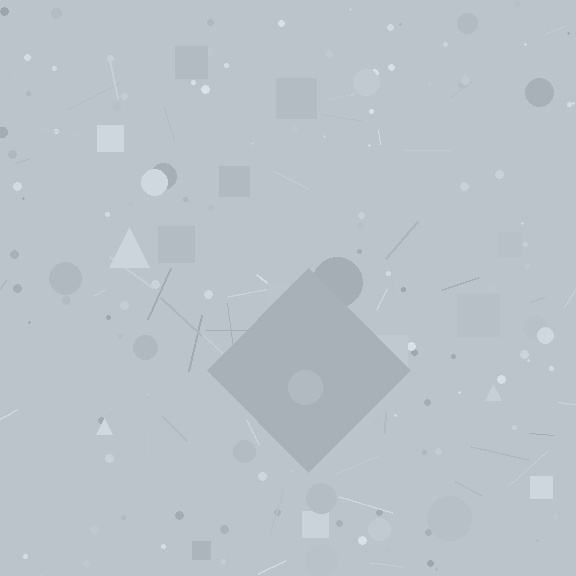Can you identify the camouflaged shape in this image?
The camouflaged shape is a diamond.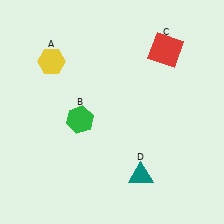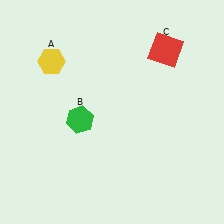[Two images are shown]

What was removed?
The teal triangle (D) was removed in Image 2.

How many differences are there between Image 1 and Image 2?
There is 1 difference between the two images.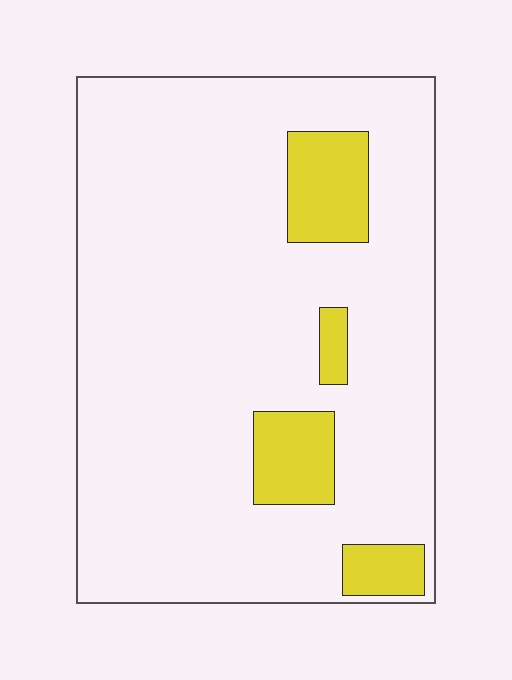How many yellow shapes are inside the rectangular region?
4.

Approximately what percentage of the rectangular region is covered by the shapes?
Approximately 10%.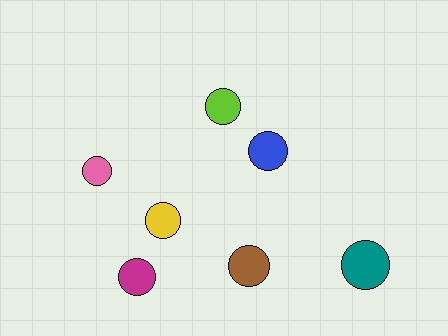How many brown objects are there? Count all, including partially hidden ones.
There is 1 brown object.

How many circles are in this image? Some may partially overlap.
There are 7 circles.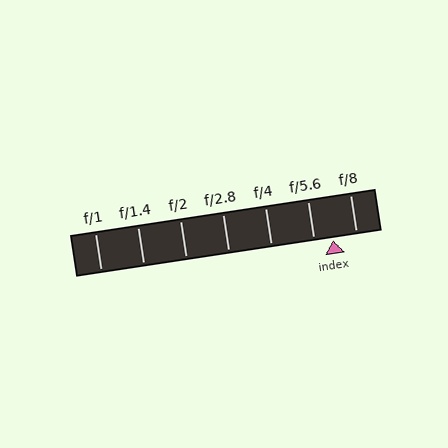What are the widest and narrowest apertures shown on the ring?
The widest aperture shown is f/1 and the narrowest is f/8.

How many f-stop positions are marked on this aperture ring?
There are 7 f-stop positions marked.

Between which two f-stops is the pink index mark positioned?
The index mark is between f/5.6 and f/8.